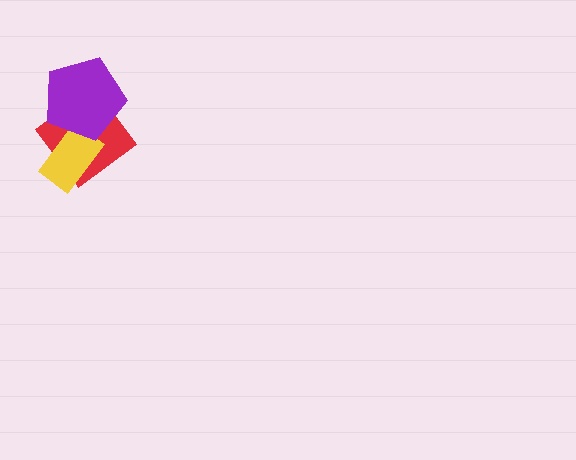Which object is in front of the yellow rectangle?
The purple pentagon is in front of the yellow rectangle.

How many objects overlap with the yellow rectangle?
2 objects overlap with the yellow rectangle.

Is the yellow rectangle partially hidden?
Yes, it is partially covered by another shape.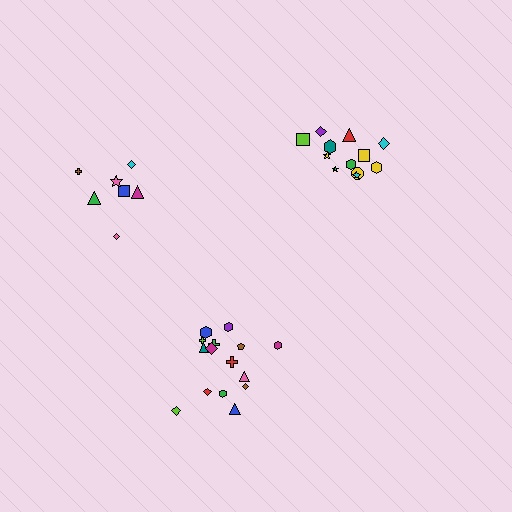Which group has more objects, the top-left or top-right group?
The top-right group.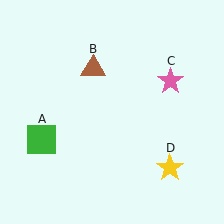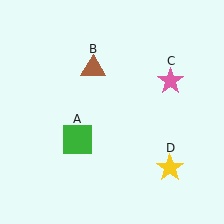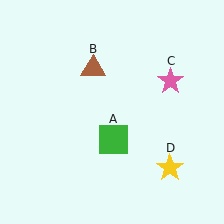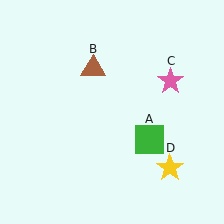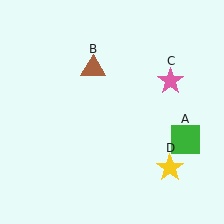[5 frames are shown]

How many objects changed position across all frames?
1 object changed position: green square (object A).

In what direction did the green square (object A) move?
The green square (object A) moved right.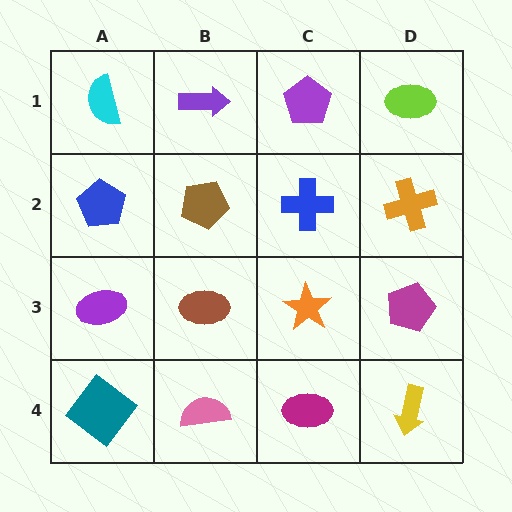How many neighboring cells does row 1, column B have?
3.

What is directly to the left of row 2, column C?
A brown pentagon.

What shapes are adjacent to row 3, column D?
An orange cross (row 2, column D), a yellow arrow (row 4, column D), an orange star (row 3, column C).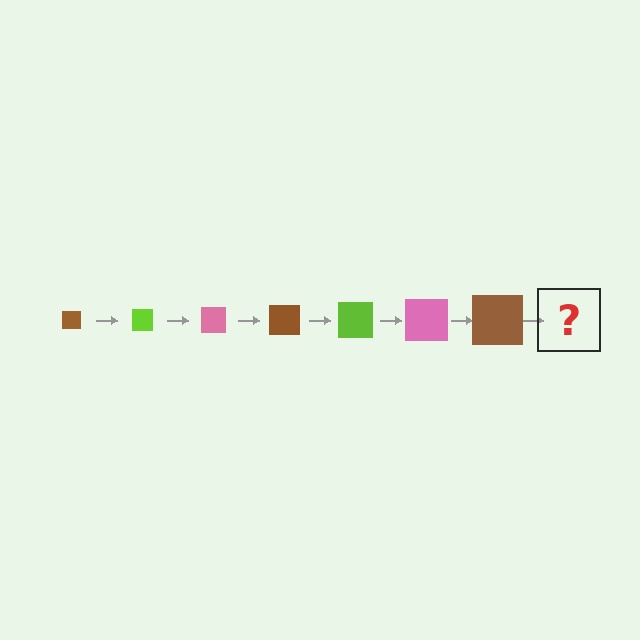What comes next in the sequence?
The next element should be a lime square, larger than the previous one.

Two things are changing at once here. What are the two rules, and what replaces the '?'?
The two rules are that the square grows larger each step and the color cycles through brown, lime, and pink. The '?' should be a lime square, larger than the previous one.